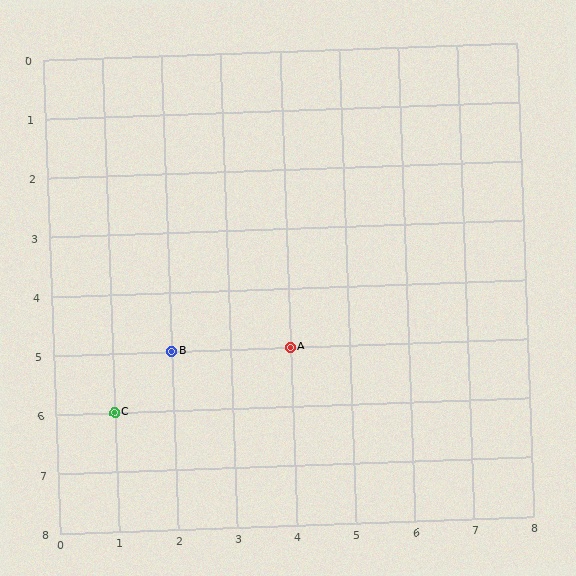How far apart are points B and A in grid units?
Points B and A are 2 columns apart.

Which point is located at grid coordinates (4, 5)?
Point A is at (4, 5).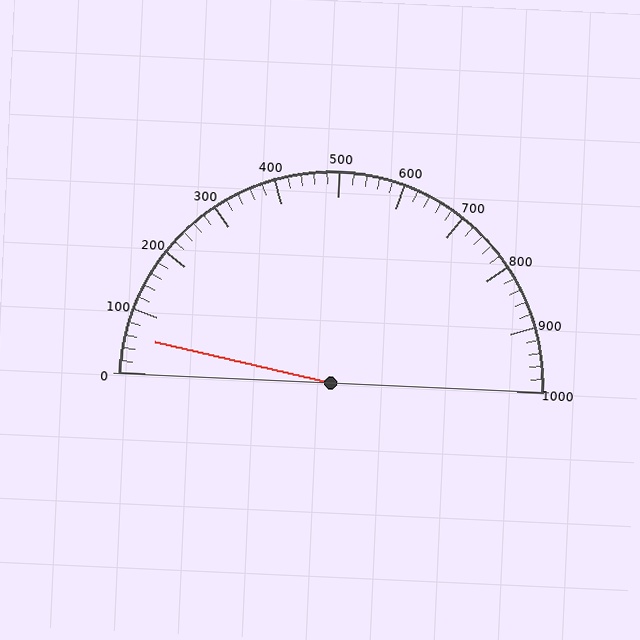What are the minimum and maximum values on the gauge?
The gauge ranges from 0 to 1000.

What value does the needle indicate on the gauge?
The needle indicates approximately 60.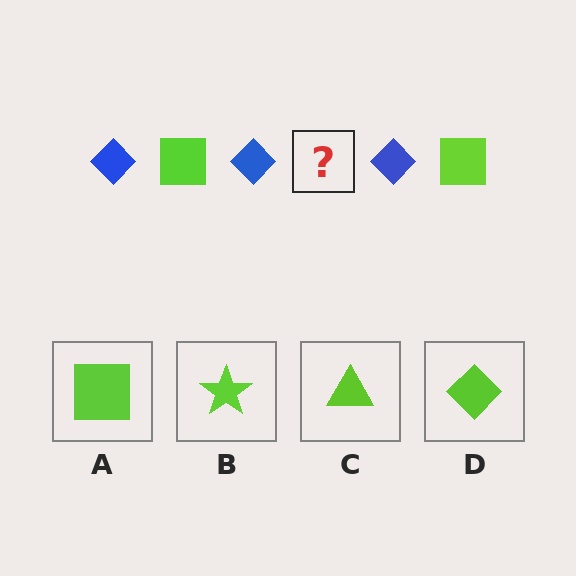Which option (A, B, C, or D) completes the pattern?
A.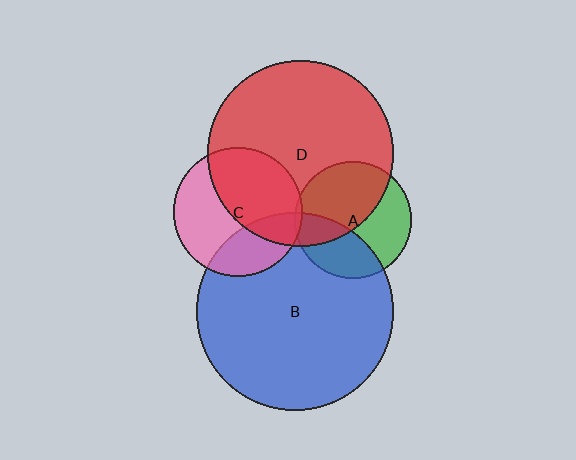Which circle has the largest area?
Circle B (blue).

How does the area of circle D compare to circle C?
Approximately 2.1 times.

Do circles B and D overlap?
Yes.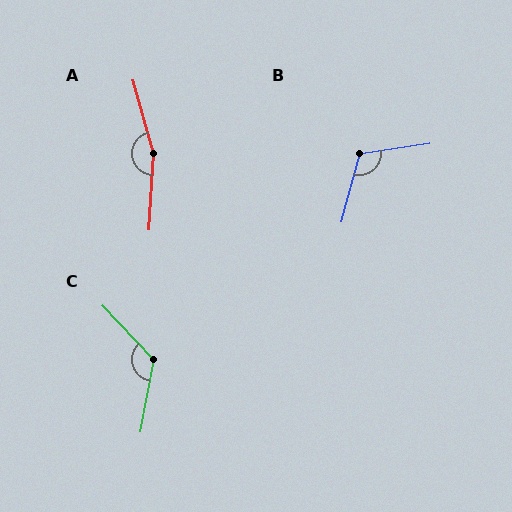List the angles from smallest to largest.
B (113°), C (126°), A (161°).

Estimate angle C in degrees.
Approximately 126 degrees.